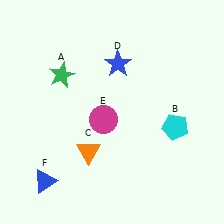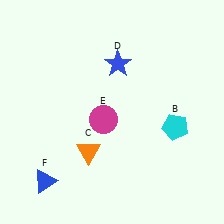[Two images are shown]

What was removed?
The green star (A) was removed in Image 2.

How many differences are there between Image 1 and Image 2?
There is 1 difference between the two images.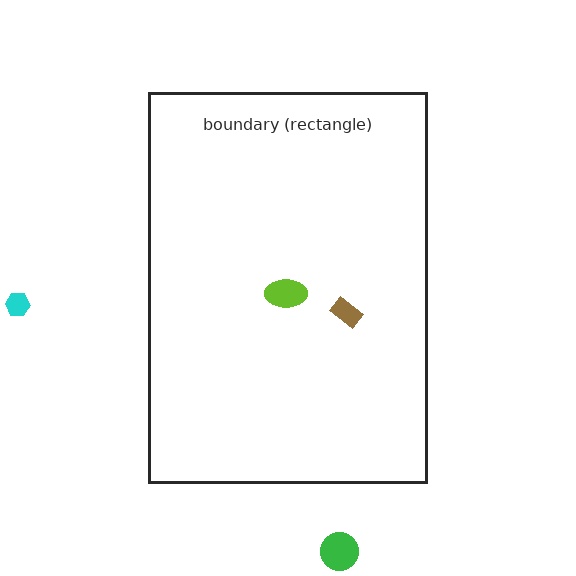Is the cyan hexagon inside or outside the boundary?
Outside.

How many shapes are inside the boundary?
2 inside, 2 outside.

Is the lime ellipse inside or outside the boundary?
Inside.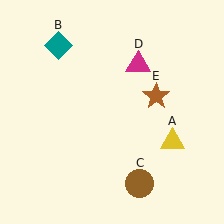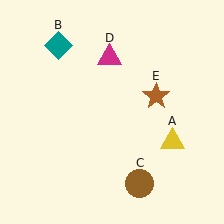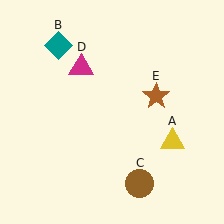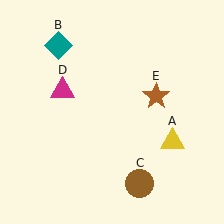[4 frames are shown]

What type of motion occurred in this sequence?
The magenta triangle (object D) rotated counterclockwise around the center of the scene.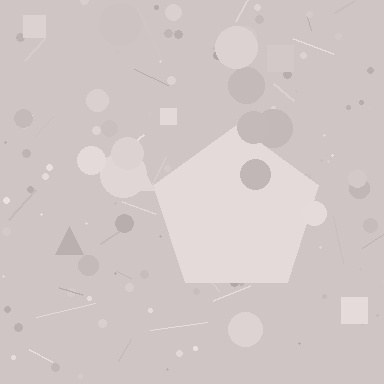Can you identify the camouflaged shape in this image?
The camouflaged shape is a pentagon.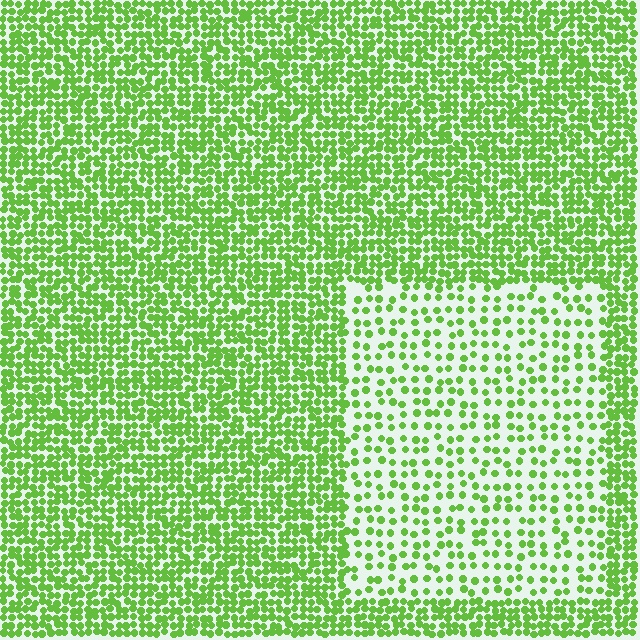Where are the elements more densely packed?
The elements are more densely packed outside the rectangle boundary.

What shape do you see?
I see a rectangle.